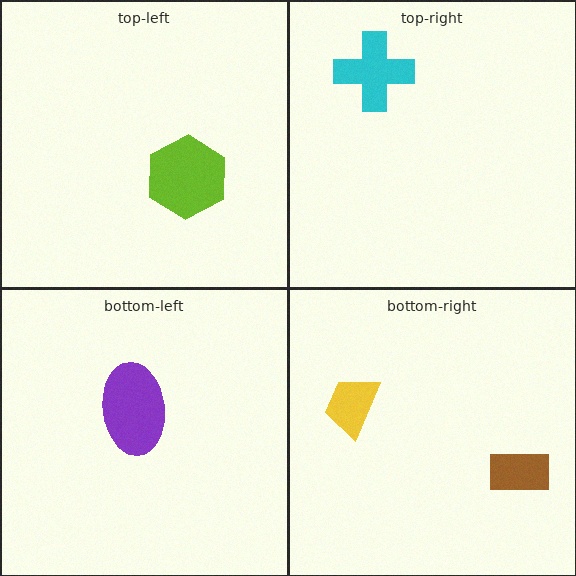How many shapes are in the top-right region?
1.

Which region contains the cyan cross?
The top-right region.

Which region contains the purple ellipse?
The bottom-left region.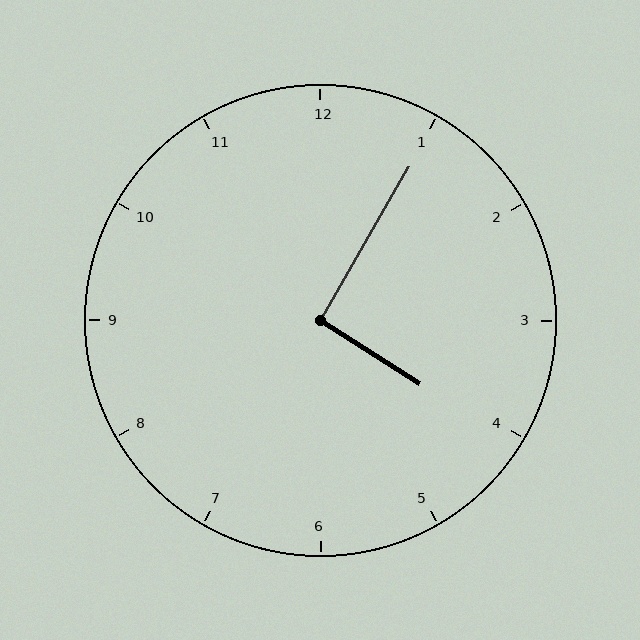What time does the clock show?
4:05.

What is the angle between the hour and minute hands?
Approximately 92 degrees.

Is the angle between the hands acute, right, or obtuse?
It is right.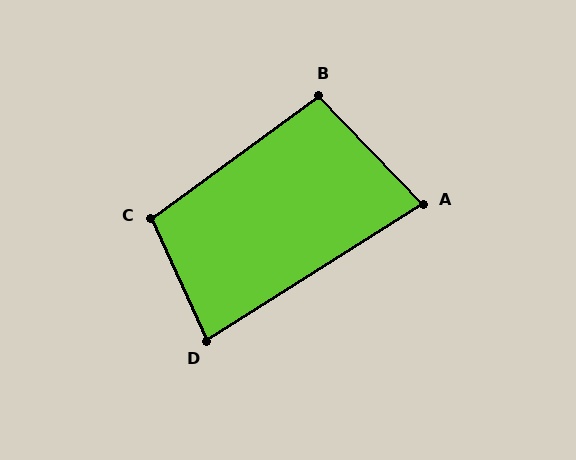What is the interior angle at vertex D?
Approximately 82 degrees (acute).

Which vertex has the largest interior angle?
C, at approximately 102 degrees.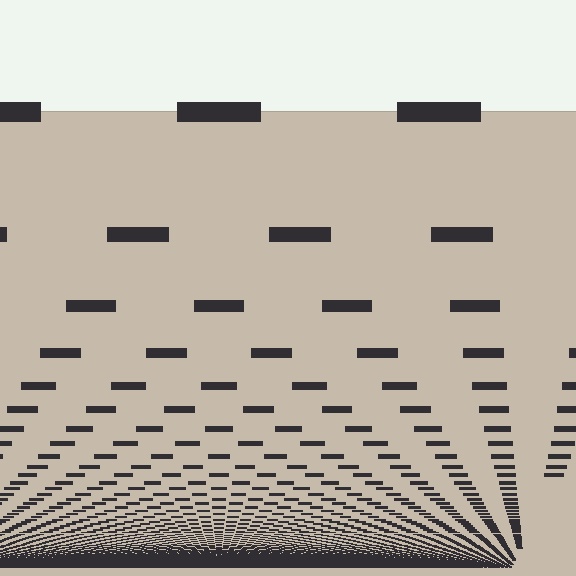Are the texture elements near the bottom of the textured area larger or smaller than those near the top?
Smaller. The gradient is inverted — elements near the bottom are smaller and denser.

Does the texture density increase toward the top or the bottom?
Density increases toward the bottom.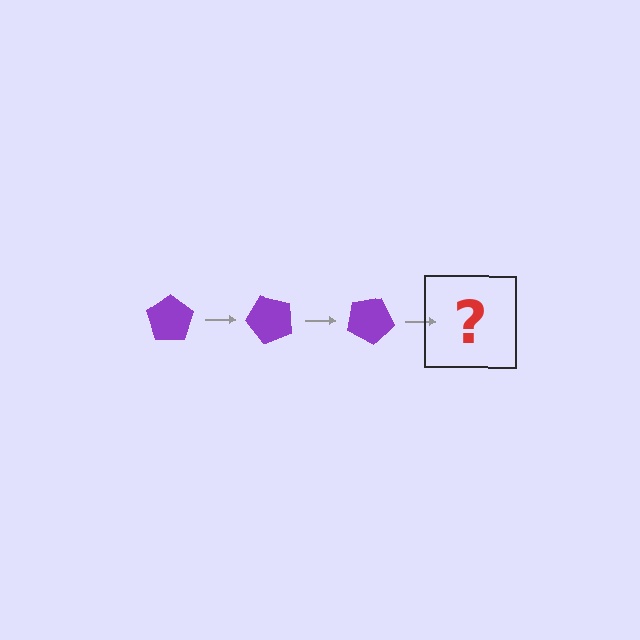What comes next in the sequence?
The next element should be a purple pentagon rotated 150 degrees.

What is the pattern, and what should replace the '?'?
The pattern is that the pentagon rotates 50 degrees each step. The '?' should be a purple pentagon rotated 150 degrees.